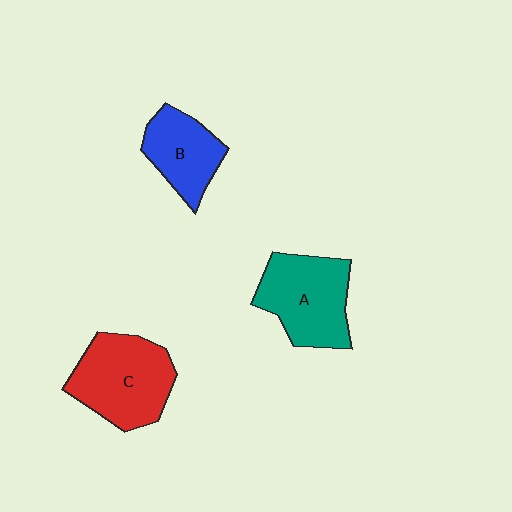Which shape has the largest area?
Shape C (red).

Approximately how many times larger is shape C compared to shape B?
Approximately 1.5 times.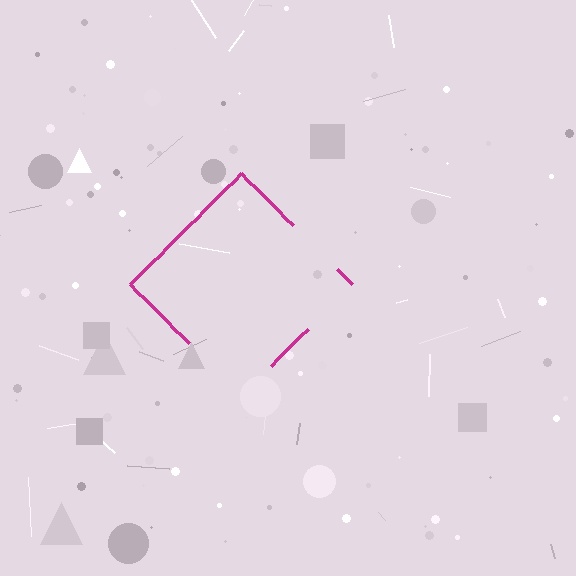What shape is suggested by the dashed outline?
The dashed outline suggests a diamond.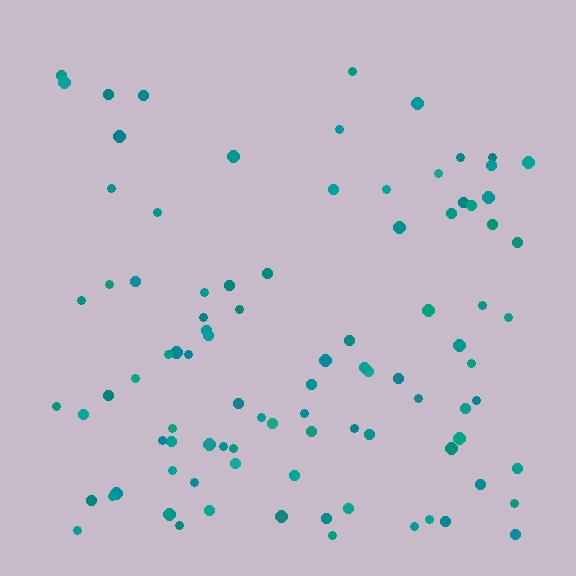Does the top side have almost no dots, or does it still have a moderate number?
Still a moderate number, just noticeably fewer than the bottom.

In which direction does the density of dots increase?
From top to bottom, with the bottom side densest.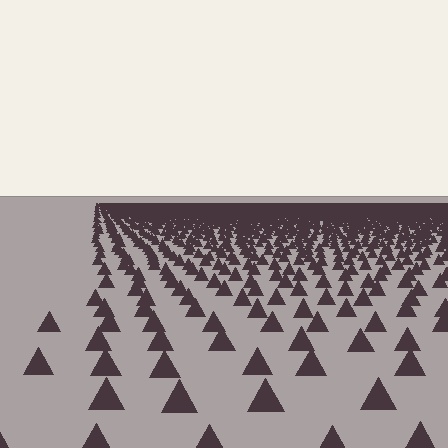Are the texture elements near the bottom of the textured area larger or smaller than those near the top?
Larger. Near the bottom, elements are closer to the viewer and appear at a bigger on-screen size.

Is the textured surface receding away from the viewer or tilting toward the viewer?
The surface is receding away from the viewer. Texture elements get smaller and denser toward the top.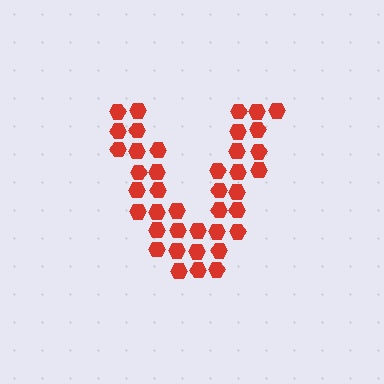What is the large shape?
The large shape is the letter V.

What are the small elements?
The small elements are hexagons.